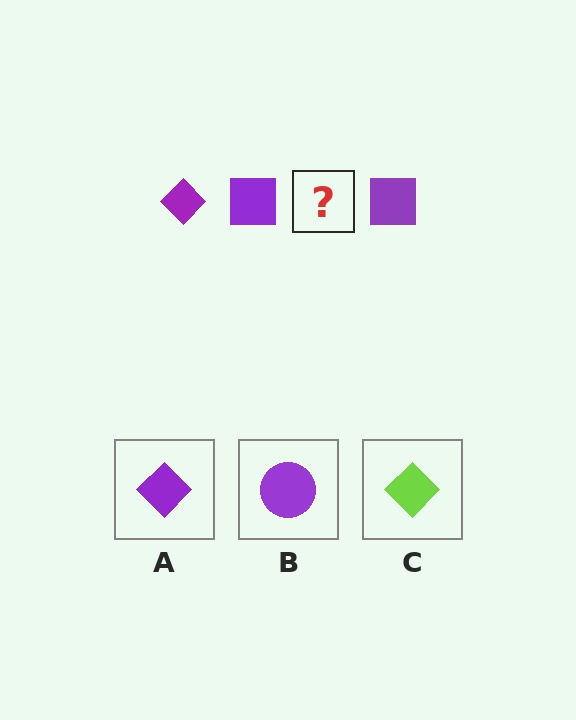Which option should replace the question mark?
Option A.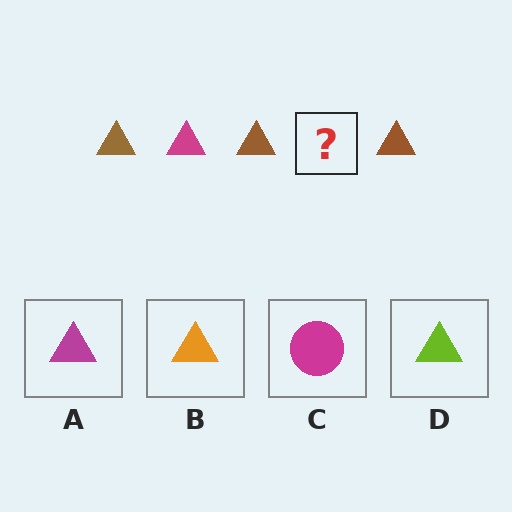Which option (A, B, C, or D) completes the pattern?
A.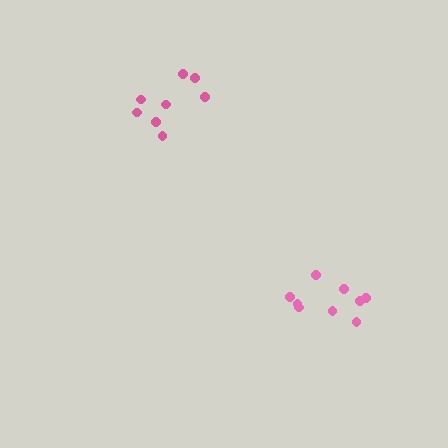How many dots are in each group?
Group 1: 8 dots, Group 2: 9 dots (17 total).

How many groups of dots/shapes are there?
There are 2 groups.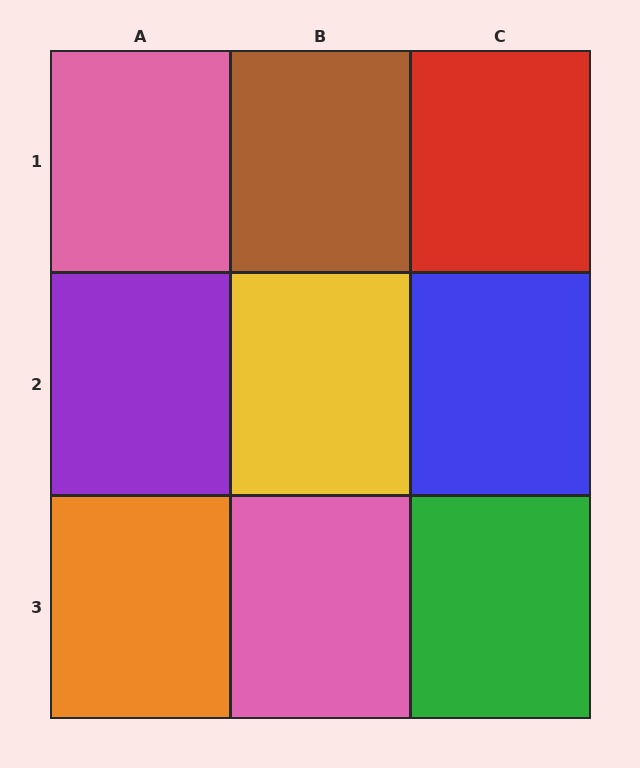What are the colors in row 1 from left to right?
Pink, brown, red.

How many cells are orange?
1 cell is orange.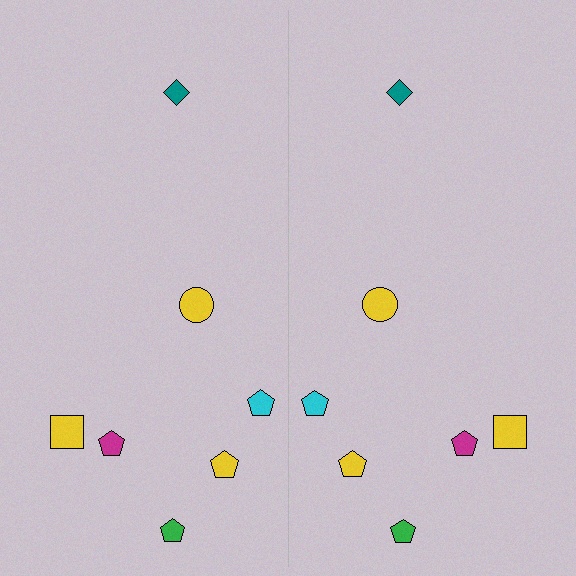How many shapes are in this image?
There are 14 shapes in this image.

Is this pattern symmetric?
Yes, this pattern has bilateral (reflection) symmetry.